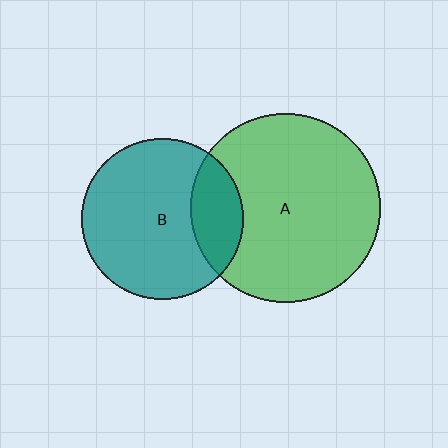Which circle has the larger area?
Circle A (green).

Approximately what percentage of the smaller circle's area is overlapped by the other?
Approximately 20%.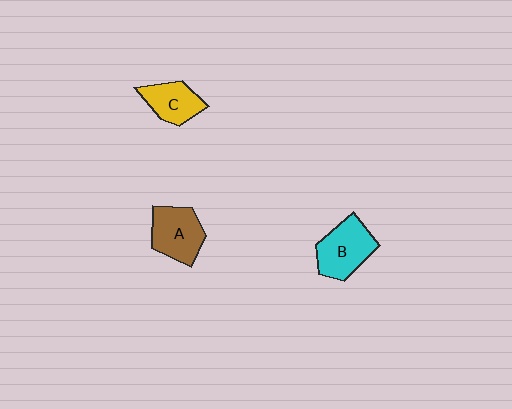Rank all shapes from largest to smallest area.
From largest to smallest: B (cyan), A (brown), C (yellow).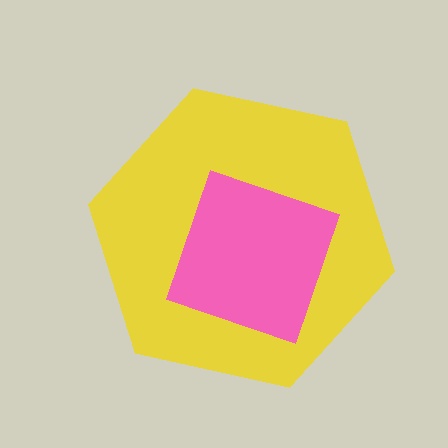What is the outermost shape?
The yellow hexagon.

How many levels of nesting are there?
2.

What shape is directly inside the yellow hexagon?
The pink diamond.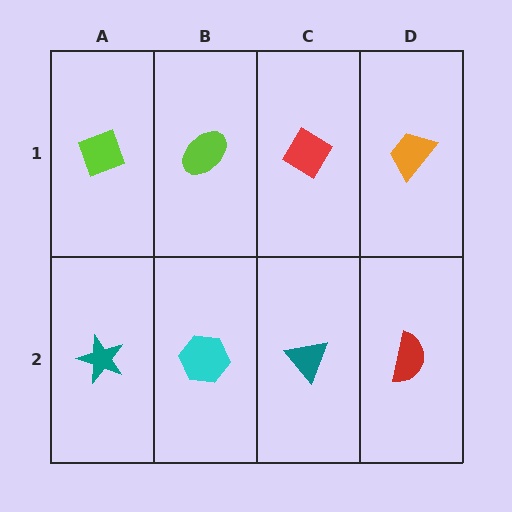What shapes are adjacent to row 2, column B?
A lime ellipse (row 1, column B), a teal star (row 2, column A), a teal triangle (row 2, column C).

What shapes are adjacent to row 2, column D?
An orange trapezoid (row 1, column D), a teal triangle (row 2, column C).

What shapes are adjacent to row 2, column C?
A red diamond (row 1, column C), a cyan hexagon (row 2, column B), a red semicircle (row 2, column D).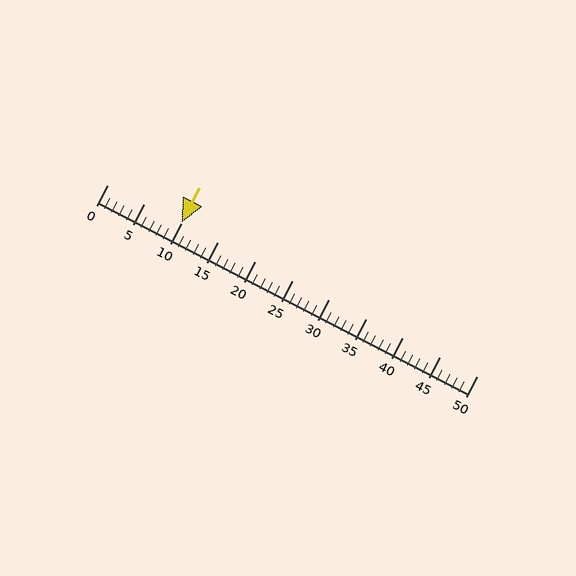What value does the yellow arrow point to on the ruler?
The yellow arrow points to approximately 10.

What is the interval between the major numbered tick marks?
The major tick marks are spaced 5 units apart.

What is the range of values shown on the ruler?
The ruler shows values from 0 to 50.